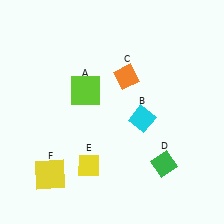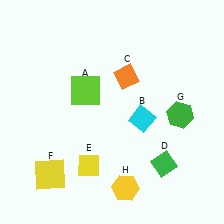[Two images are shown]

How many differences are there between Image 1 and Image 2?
There are 2 differences between the two images.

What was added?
A green hexagon (G), a yellow hexagon (H) were added in Image 2.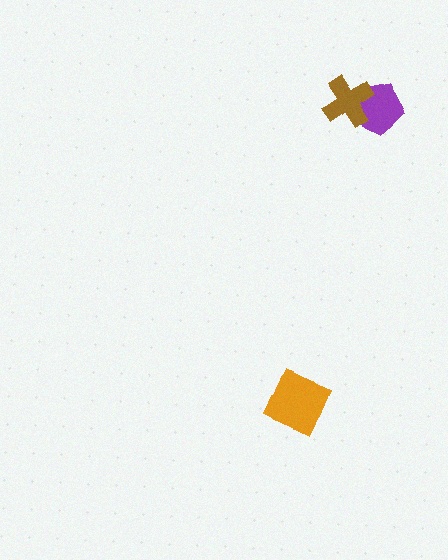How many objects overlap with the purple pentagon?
1 object overlaps with the purple pentagon.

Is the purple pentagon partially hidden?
Yes, it is partially covered by another shape.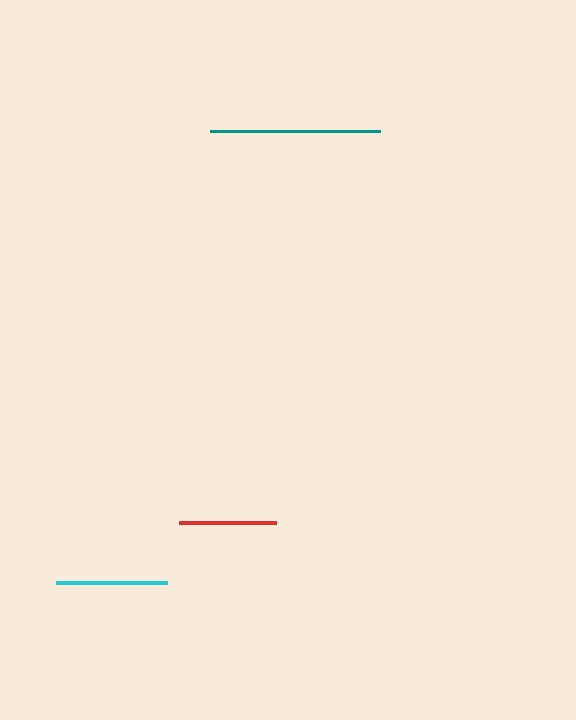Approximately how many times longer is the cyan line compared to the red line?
The cyan line is approximately 1.1 times the length of the red line.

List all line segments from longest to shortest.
From longest to shortest: teal, cyan, red.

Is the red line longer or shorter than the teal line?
The teal line is longer than the red line.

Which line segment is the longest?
The teal line is the longest at approximately 170 pixels.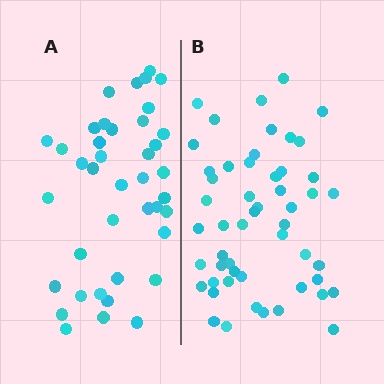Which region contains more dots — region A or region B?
Region B (the right region) has more dots.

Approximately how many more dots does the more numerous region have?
Region B has roughly 12 or so more dots than region A.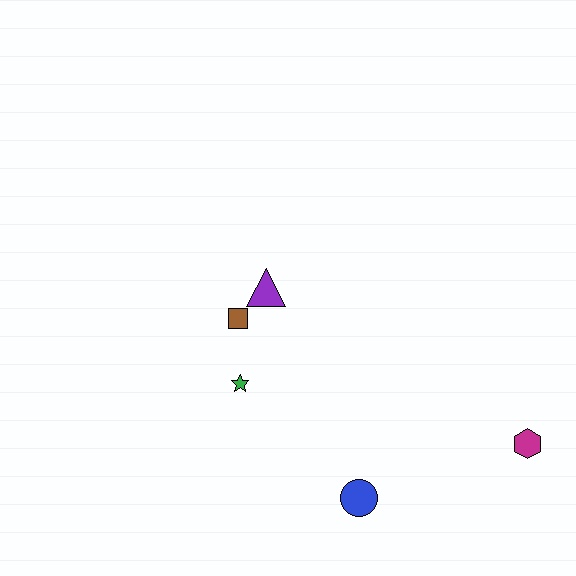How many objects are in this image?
There are 5 objects.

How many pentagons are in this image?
There are no pentagons.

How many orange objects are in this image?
There are no orange objects.